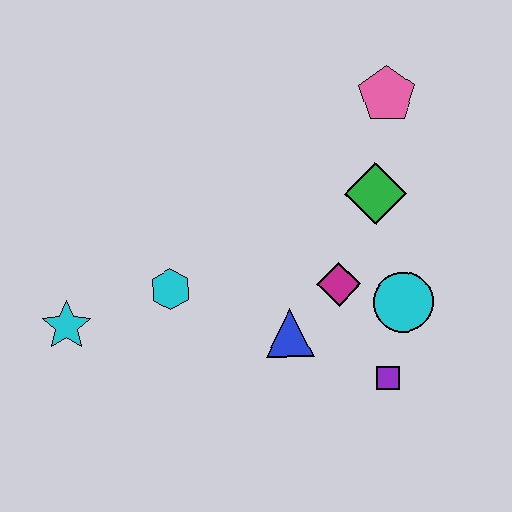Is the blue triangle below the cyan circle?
Yes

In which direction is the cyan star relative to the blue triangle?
The cyan star is to the left of the blue triangle.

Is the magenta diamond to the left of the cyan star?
No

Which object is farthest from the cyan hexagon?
The pink pentagon is farthest from the cyan hexagon.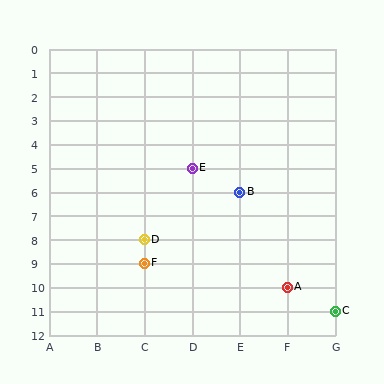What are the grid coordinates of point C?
Point C is at grid coordinates (G, 11).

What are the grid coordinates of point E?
Point E is at grid coordinates (D, 5).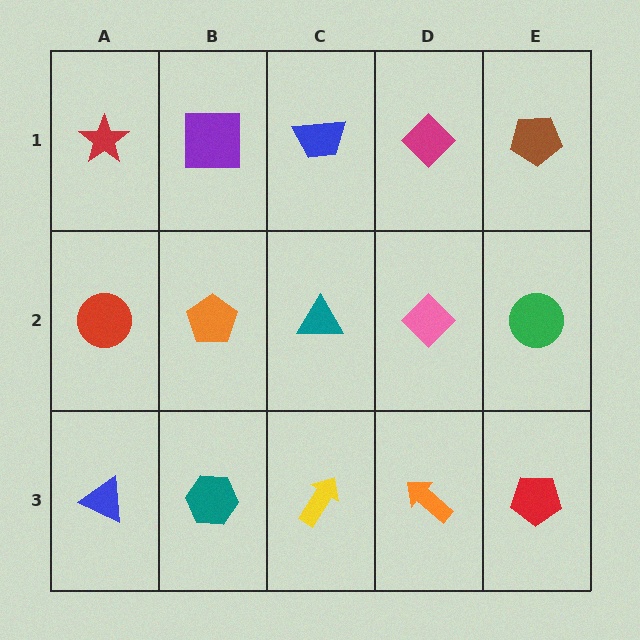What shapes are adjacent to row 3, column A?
A red circle (row 2, column A), a teal hexagon (row 3, column B).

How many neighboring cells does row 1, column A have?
2.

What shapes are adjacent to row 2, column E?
A brown pentagon (row 1, column E), a red pentagon (row 3, column E), a pink diamond (row 2, column D).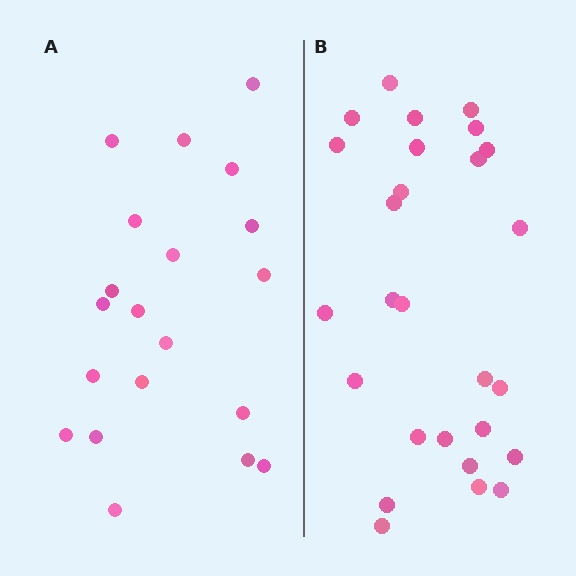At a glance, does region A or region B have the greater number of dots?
Region B (the right region) has more dots.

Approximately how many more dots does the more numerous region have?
Region B has roughly 8 or so more dots than region A.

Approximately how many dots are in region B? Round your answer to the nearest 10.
About 30 dots. (The exact count is 27, which rounds to 30.)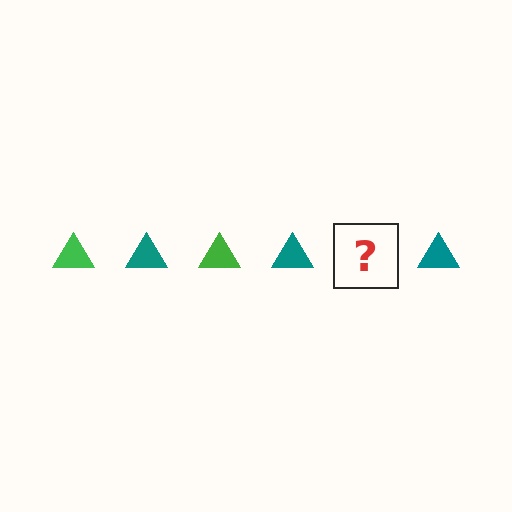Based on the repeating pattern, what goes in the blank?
The blank should be a green triangle.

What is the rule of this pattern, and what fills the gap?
The rule is that the pattern cycles through green, teal triangles. The gap should be filled with a green triangle.